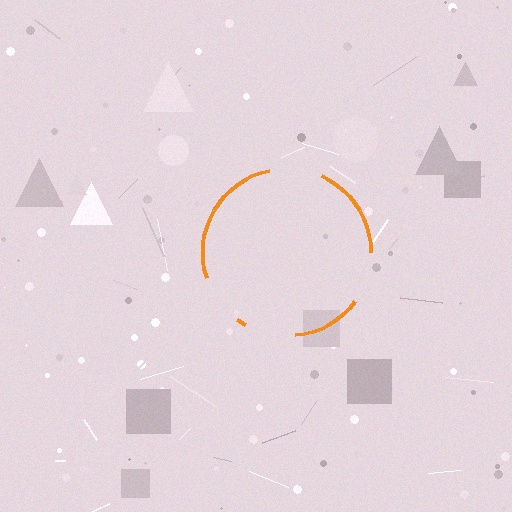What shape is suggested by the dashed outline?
The dashed outline suggests a circle.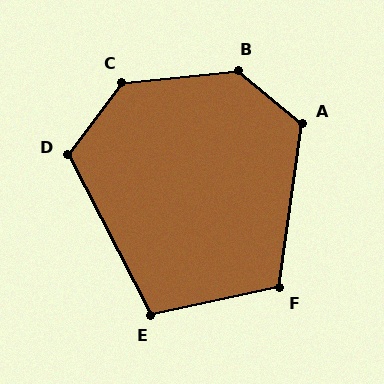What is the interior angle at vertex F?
Approximately 110 degrees (obtuse).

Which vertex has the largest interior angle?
B, at approximately 135 degrees.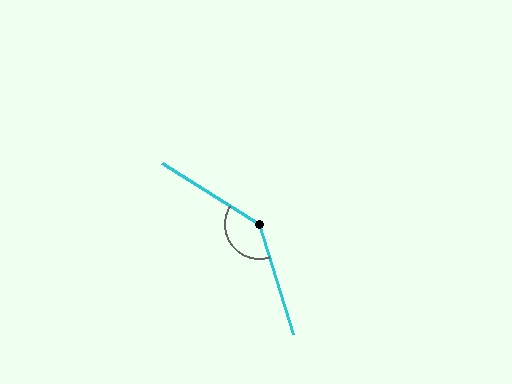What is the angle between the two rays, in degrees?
Approximately 139 degrees.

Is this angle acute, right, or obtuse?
It is obtuse.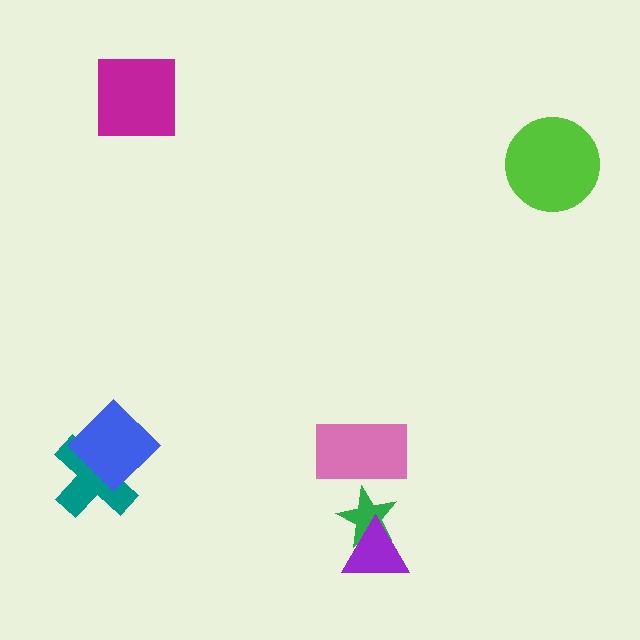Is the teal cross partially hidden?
Yes, it is partially covered by another shape.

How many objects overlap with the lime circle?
0 objects overlap with the lime circle.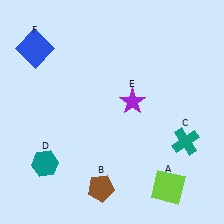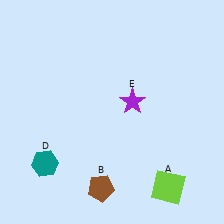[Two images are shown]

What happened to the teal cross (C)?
The teal cross (C) was removed in Image 2. It was in the bottom-right area of Image 1.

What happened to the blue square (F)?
The blue square (F) was removed in Image 2. It was in the top-left area of Image 1.